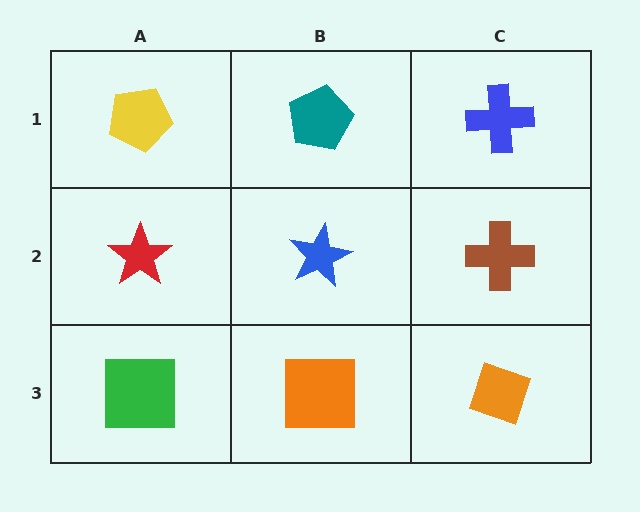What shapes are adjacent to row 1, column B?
A blue star (row 2, column B), a yellow pentagon (row 1, column A), a blue cross (row 1, column C).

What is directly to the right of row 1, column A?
A teal pentagon.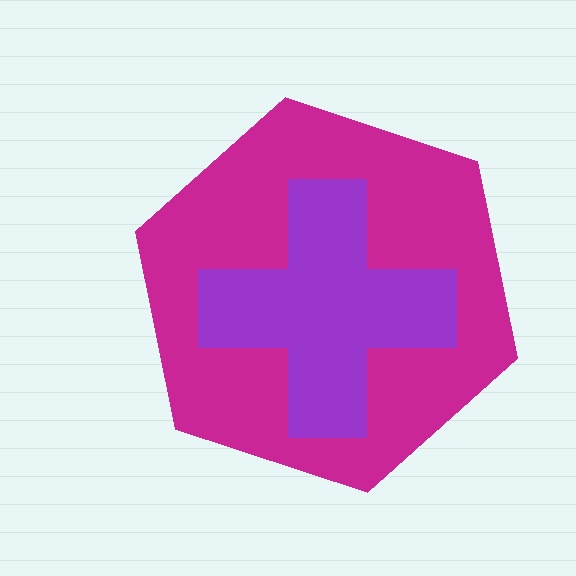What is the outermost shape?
The magenta hexagon.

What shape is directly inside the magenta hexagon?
The purple cross.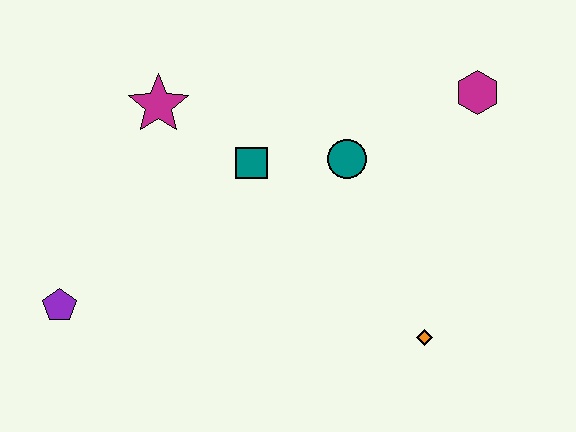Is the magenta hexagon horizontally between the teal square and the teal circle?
No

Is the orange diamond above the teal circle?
No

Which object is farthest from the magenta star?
The orange diamond is farthest from the magenta star.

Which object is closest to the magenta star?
The teal square is closest to the magenta star.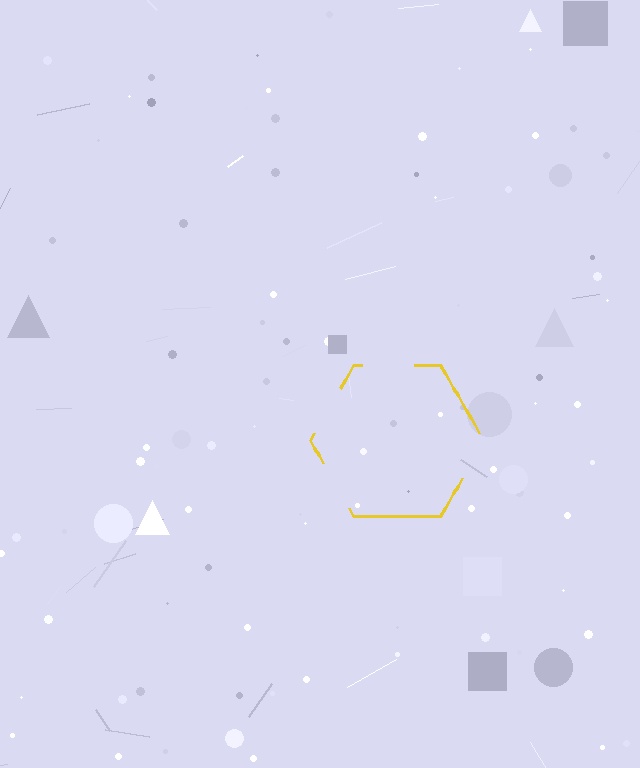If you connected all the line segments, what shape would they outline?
They would outline a hexagon.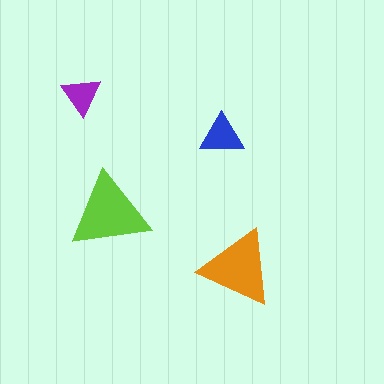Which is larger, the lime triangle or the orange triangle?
The lime one.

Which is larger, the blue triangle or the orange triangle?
The orange one.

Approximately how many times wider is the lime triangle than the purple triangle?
About 2 times wider.